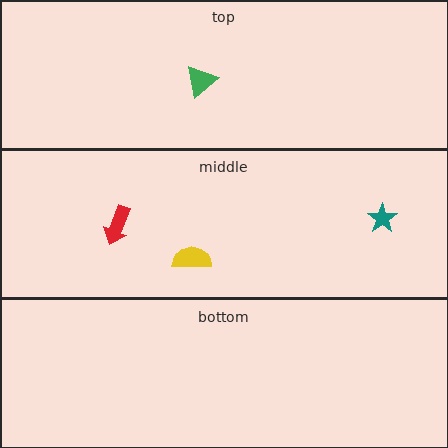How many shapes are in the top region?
1.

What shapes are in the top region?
The green triangle.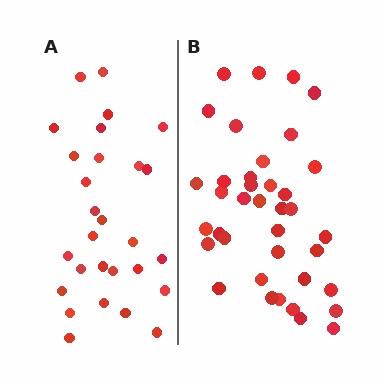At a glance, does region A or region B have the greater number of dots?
Region B (the right region) has more dots.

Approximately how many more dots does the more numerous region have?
Region B has roughly 10 or so more dots than region A.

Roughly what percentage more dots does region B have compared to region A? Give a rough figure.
About 35% more.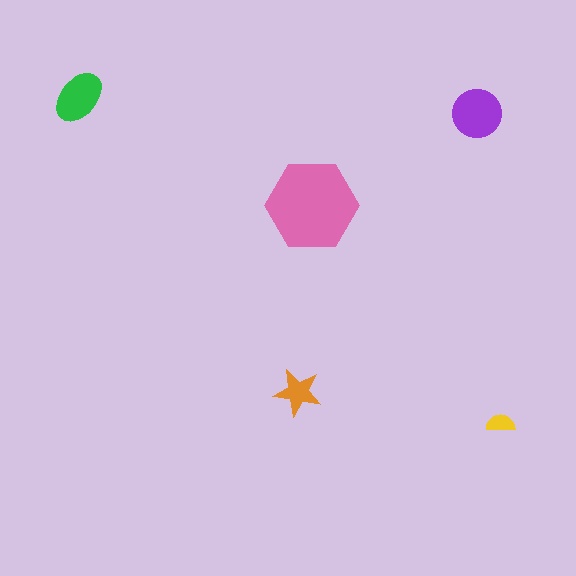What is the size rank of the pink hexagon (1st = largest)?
1st.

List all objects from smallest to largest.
The yellow semicircle, the orange star, the green ellipse, the purple circle, the pink hexagon.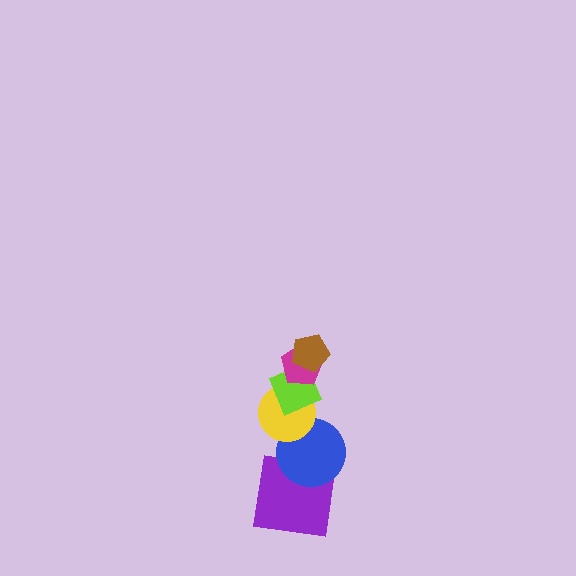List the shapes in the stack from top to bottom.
From top to bottom: the brown pentagon, the magenta pentagon, the lime diamond, the yellow circle, the blue circle, the purple square.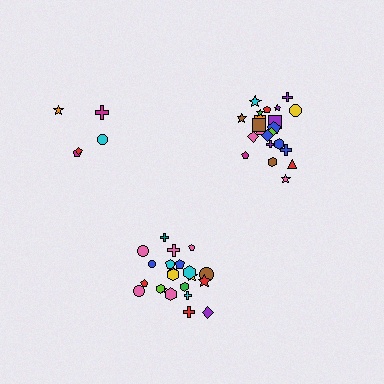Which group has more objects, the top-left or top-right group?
The top-right group.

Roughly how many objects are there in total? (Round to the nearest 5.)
Roughly 50 objects in total.